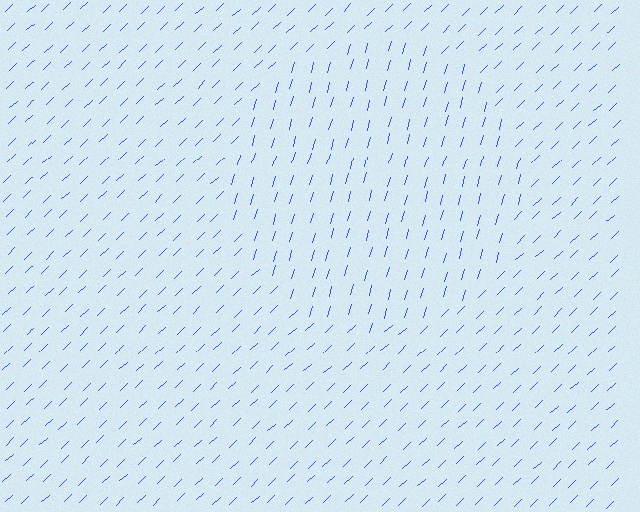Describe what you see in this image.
The image is filled with small blue line segments. A circle region in the image has lines oriented differently from the surrounding lines, creating a visible texture boundary.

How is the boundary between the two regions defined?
The boundary is defined purely by a change in line orientation (approximately 31 degrees difference). All lines are the same color and thickness.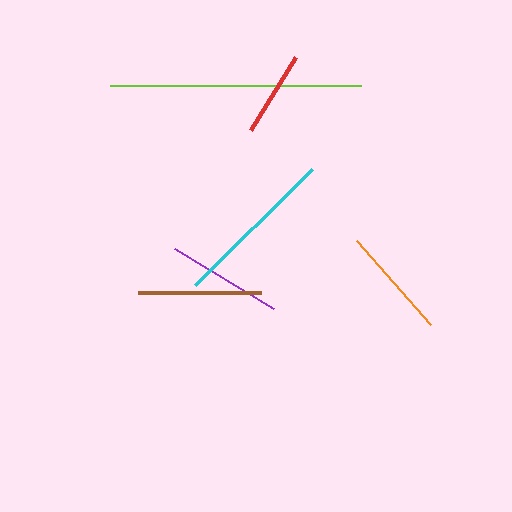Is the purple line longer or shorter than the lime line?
The lime line is longer than the purple line.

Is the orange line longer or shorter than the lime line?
The lime line is longer than the orange line.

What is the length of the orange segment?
The orange segment is approximately 112 pixels long.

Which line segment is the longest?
The lime line is the longest at approximately 250 pixels.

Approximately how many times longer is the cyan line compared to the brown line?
The cyan line is approximately 1.3 times the length of the brown line.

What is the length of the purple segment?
The purple segment is approximately 116 pixels long.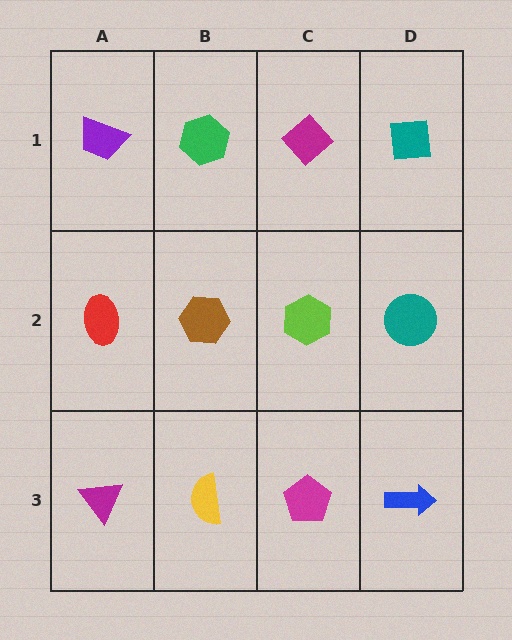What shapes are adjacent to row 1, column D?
A teal circle (row 2, column D), a magenta diamond (row 1, column C).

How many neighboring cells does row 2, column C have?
4.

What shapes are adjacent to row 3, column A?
A red ellipse (row 2, column A), a yellow semicircle (row 3, column B).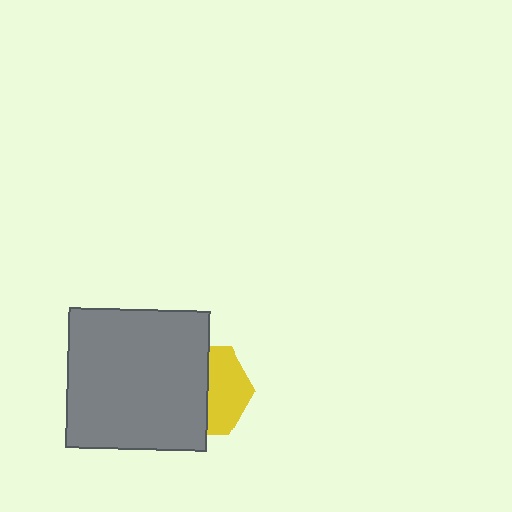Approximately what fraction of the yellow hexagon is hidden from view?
Roughly 55% of the yellow hexagon is hidden behind the gray square.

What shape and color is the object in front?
The object in front is a gray square.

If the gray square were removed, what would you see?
You would see the complete yellow hexagon.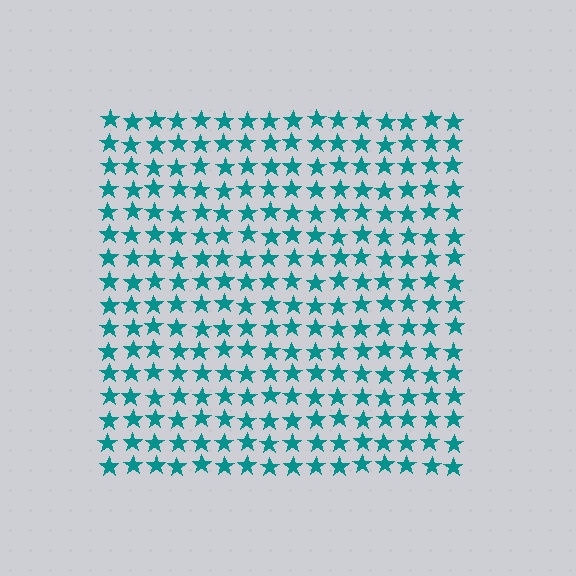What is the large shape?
The large shape is a square.